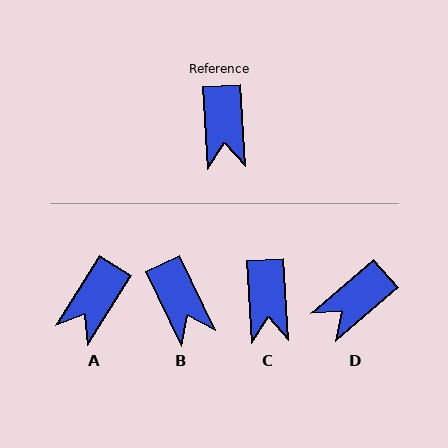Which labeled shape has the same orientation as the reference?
C.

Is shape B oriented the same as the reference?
No, it is off by about 22 degrees.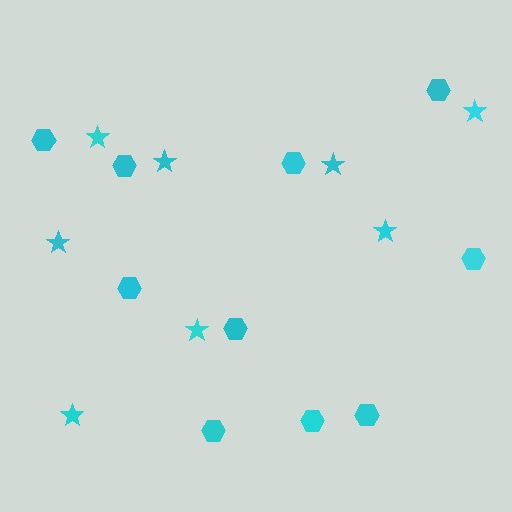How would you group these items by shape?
There are 2 groups: one group of hexagons (10) and one group of stars (8).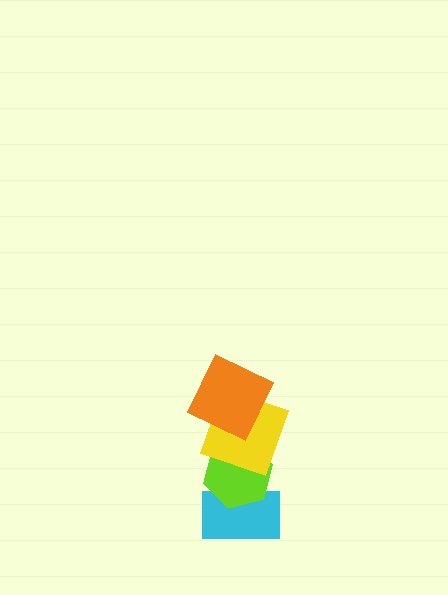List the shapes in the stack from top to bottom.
From top to bottom: the orange square, the yellow square, the lime hexagon, the cyan rectangle.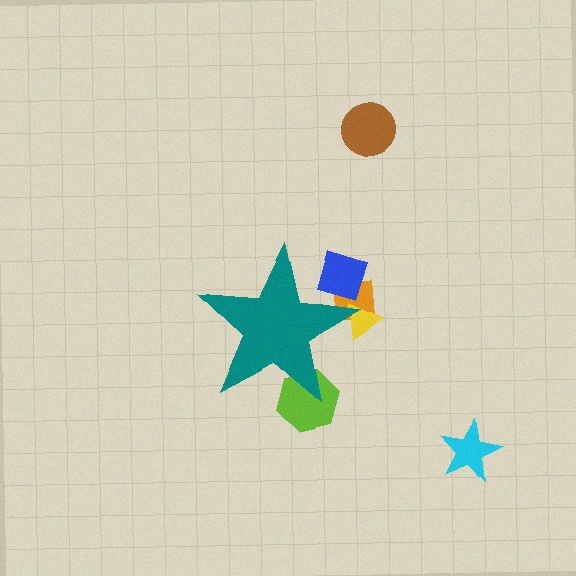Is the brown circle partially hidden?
No, the brown circle is fully visible.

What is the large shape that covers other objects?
A teal star.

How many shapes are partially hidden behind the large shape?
4 shapes are partially hidden.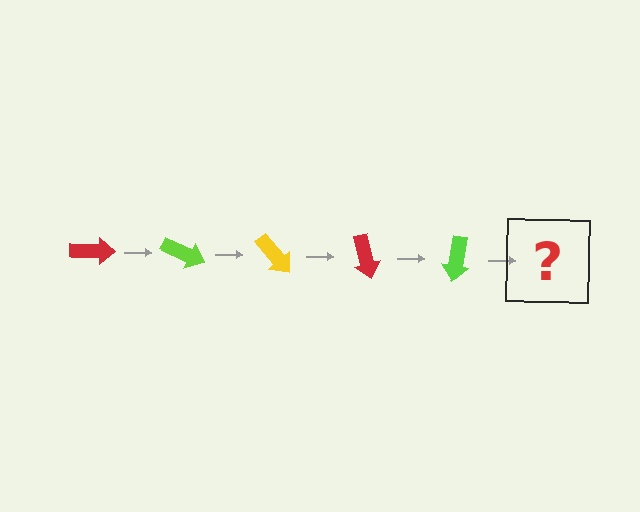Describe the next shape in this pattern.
It should be a yellow arrow, rotated 125 degrees from the start.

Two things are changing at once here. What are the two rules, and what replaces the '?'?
The two rules are that it rotates 25 degrees each step and the color cycles through red, lime, and yellow. The '?' should be a yellow arrow, rotated 125 degrees from the start.